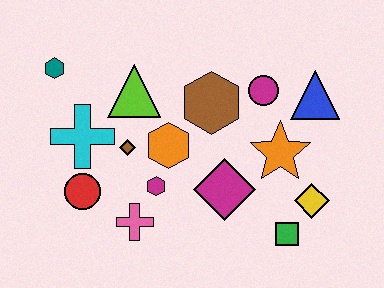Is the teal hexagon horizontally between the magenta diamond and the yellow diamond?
No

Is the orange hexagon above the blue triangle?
No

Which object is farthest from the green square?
The teal hexagon is farthest from the green square.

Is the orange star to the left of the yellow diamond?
Yes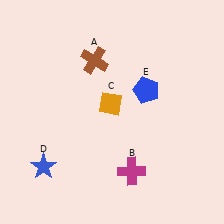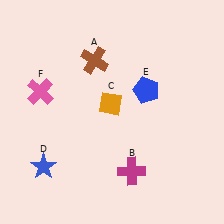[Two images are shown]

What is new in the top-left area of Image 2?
A pink cross (F) was added in the top-left area of Image 2.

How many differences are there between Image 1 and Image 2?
There is 1 difference between the two images.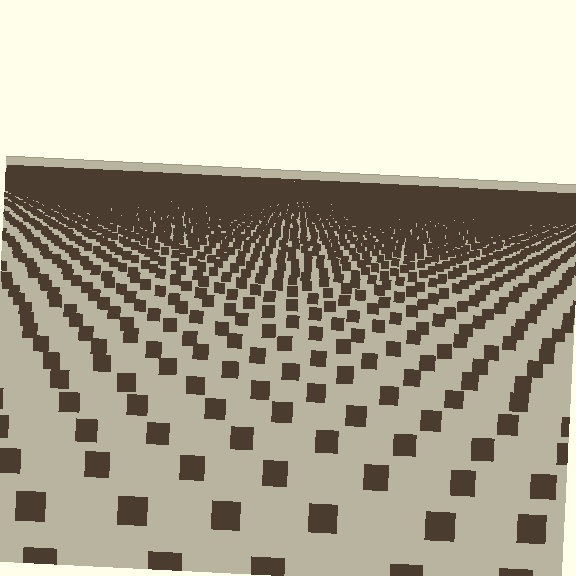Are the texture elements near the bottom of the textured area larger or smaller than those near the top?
Larger. Near the bottom, elements are closer to the viewer and appear at a bigger on-screen size.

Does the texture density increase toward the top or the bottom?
Density increases toward the top.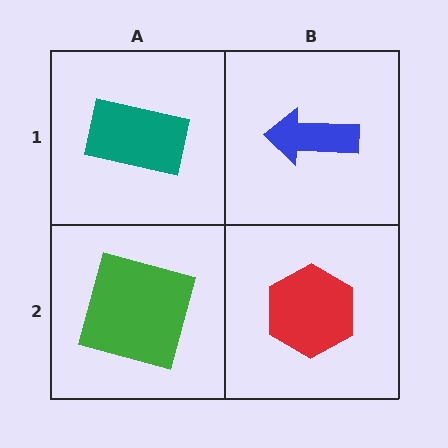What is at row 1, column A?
A teal rectangle.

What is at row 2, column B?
A red hexagon.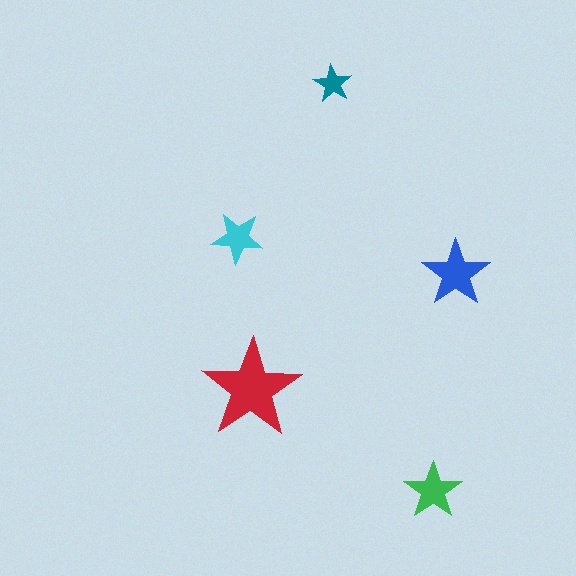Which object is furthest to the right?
The blue star is rightmost.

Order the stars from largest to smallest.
the red one, the blue one, the green one, the cyan one, the teal one.